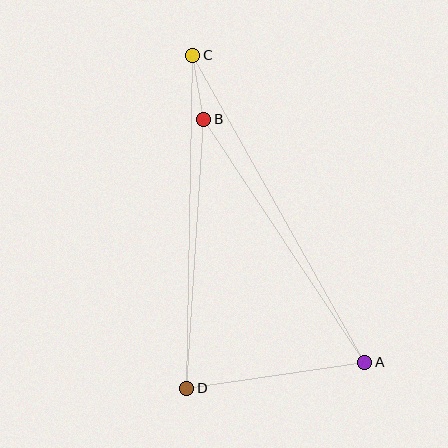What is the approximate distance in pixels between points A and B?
The distance between A and B is approximately 291 pixels.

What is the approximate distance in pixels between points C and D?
The distance between C and D is approximately 333 pixels.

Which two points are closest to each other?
Points B and C are closest to each other.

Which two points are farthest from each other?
Points A and C are farthest from each other.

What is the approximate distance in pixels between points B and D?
The distance between B and D is approximately 269 pixels.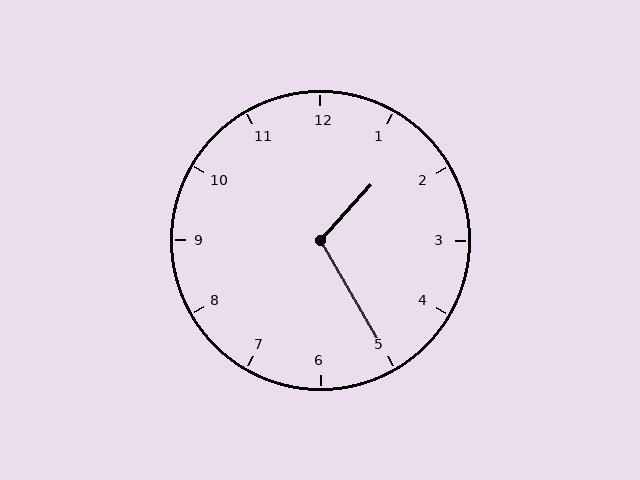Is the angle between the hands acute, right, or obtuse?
It is obtuse.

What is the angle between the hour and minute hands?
Approximately 108 degrees.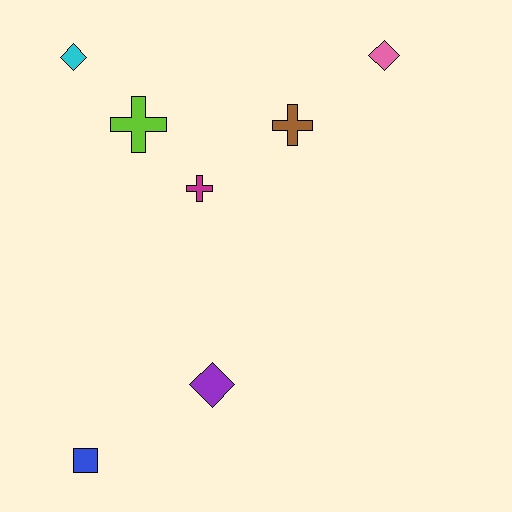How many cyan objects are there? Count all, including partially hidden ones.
There is 1 cyan object.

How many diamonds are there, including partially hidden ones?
There are 3 diamonds.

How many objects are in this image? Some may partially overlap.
There are 7 objects.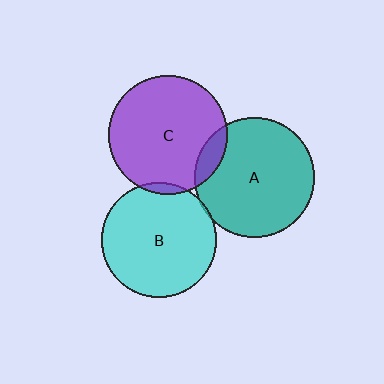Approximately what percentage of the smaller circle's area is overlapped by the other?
Approximately 5%.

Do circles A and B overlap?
Yes.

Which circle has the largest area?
Circle A (teal).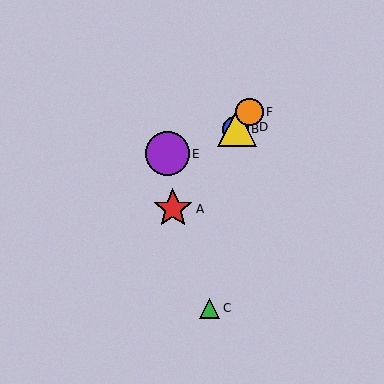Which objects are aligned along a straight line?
Objects A, B, D, F are aligned along a straight line.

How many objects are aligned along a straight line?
4 objects (A, B, D, F) are aligned along a straight line.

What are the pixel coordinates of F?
Object F is at (249, 112).